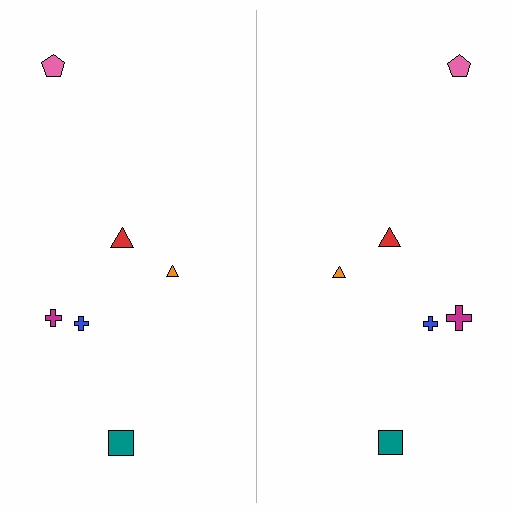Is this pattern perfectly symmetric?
No, the pattern is not perfectly symmetric. The magenta cross on the right side has a different size than its mirror counterpart.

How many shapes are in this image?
There are 12 shapes in this image.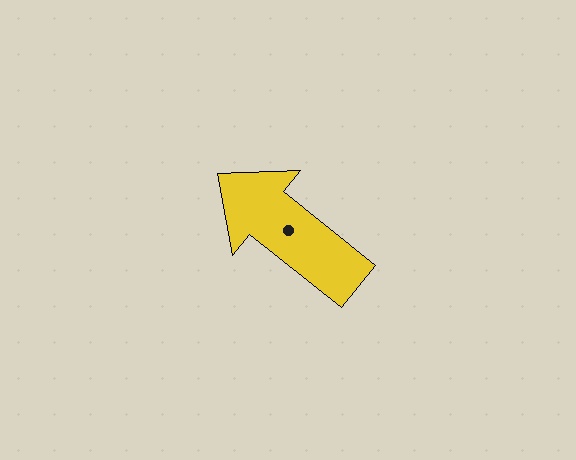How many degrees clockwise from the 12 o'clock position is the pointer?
Approximately 309 degrees.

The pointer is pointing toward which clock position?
Roughly 10 o'clock.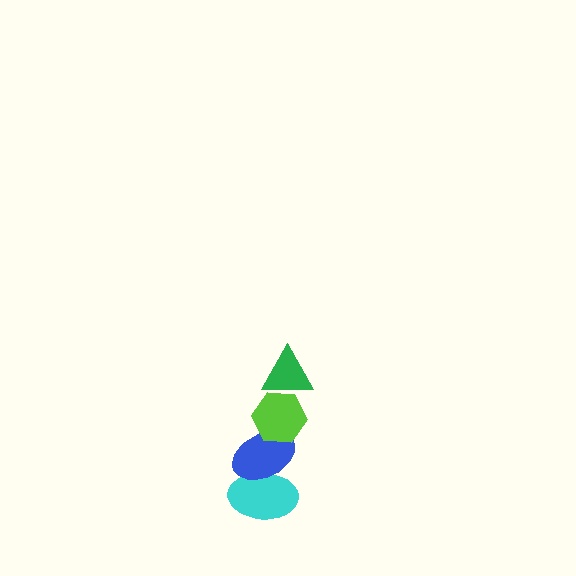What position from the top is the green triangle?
The green triangle is 1st from the top.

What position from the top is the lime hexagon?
The lime hexagon is 2nd from the top.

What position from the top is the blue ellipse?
The blue ellipse is 3rd from the top.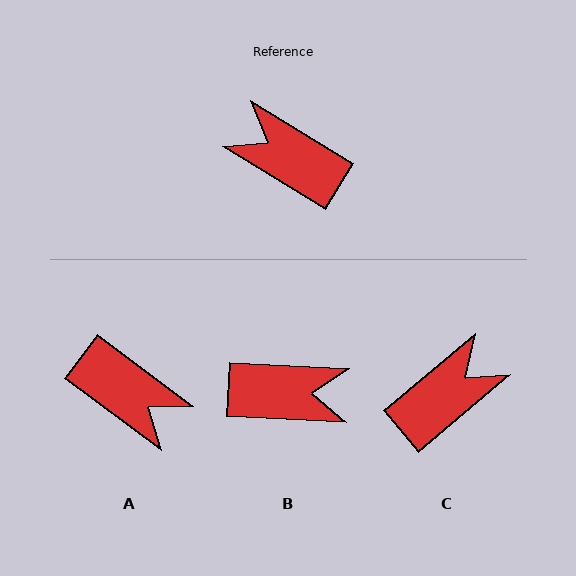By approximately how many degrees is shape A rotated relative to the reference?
Approximately 175 degrees counter-clockwise.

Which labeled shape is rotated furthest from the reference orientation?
A, about 175 degrees away.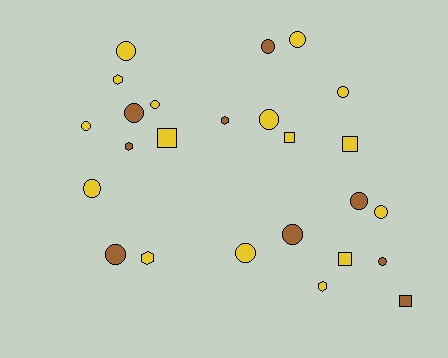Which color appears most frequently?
Yellow, with 16 objects.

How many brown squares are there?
There is 1 brown square.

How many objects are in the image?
There are 25 objects.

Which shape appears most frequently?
Circle, with 15 objects.